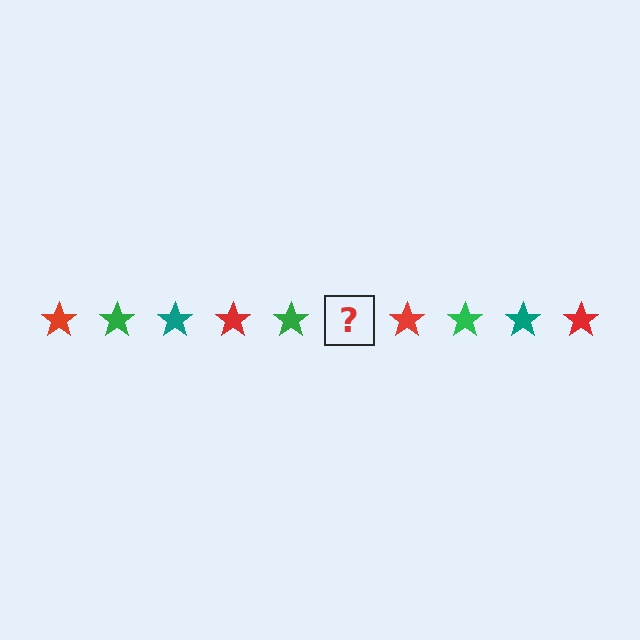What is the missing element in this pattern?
The missing element is a teal star.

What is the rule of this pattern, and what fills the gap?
The rule is that the pattern cycles through red, green, teal stars. The gap should be filled with a teal star.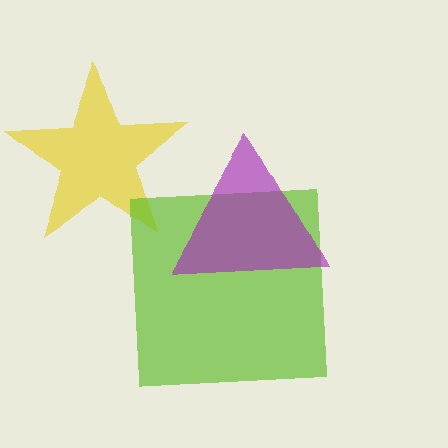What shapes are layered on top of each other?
The layered shapes are: a yellow star, a lime square, a purple triangle.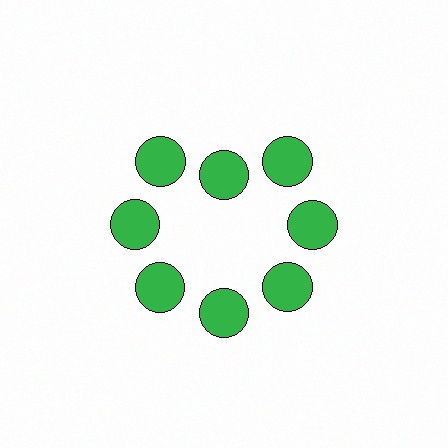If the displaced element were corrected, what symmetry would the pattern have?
It would have 8-fold rotational symmetry — the pattern would map onto itself every 45 degrees.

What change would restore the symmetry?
The symmetry would be restored by moving it outward, back onto the ring so that all 8 circles sit at equal angles and equal distance from the center.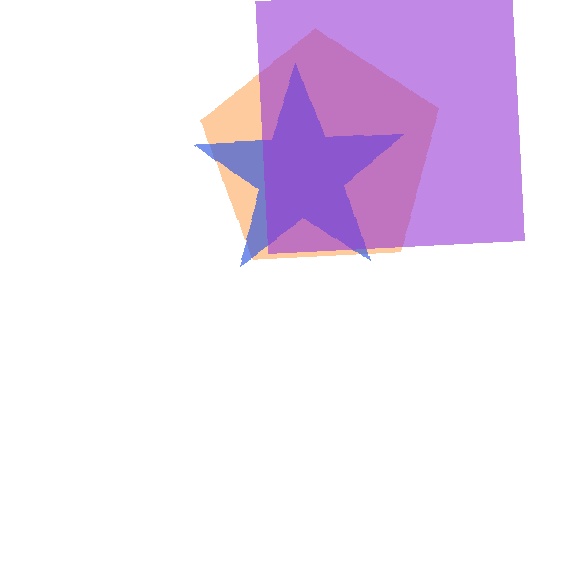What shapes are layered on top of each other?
The layered shapes are: an orange pentagon, a blue star, a purple square.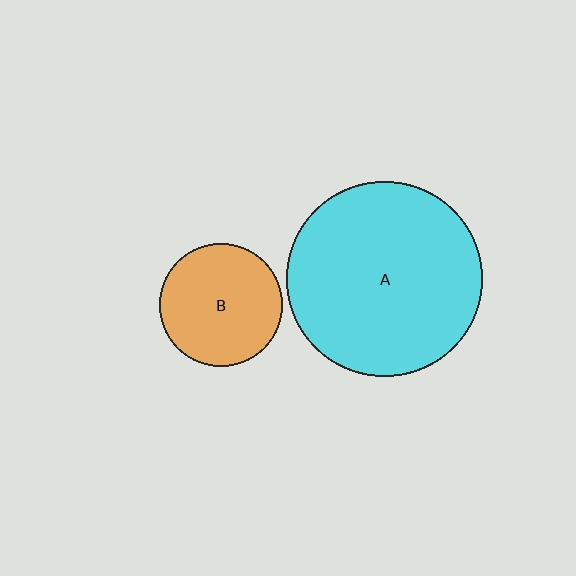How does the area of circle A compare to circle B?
Approximately 2.6 times.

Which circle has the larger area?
Circle A (cyan).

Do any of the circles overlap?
No, none of the circles overlap.